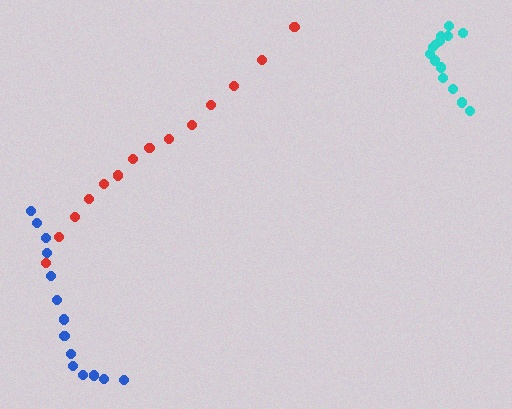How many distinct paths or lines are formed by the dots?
There are 3 distinct paths.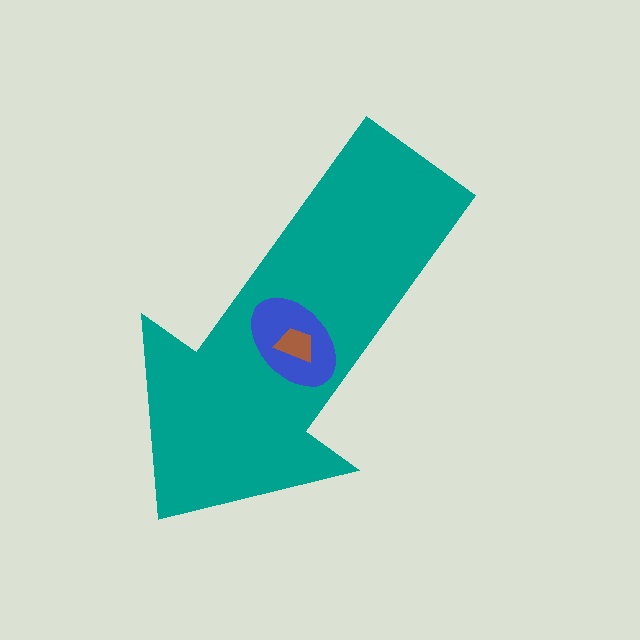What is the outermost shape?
The teal arrow.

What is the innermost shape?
The brown trapezoid.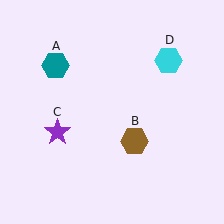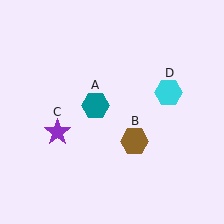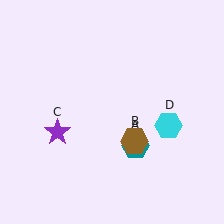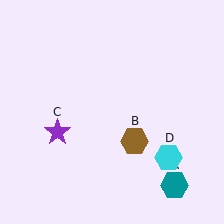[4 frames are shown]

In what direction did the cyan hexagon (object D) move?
The cyan hexagon (object D) moved down.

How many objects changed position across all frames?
2 objects changed position: teal hexagon (object A), cyan hexagon (object D).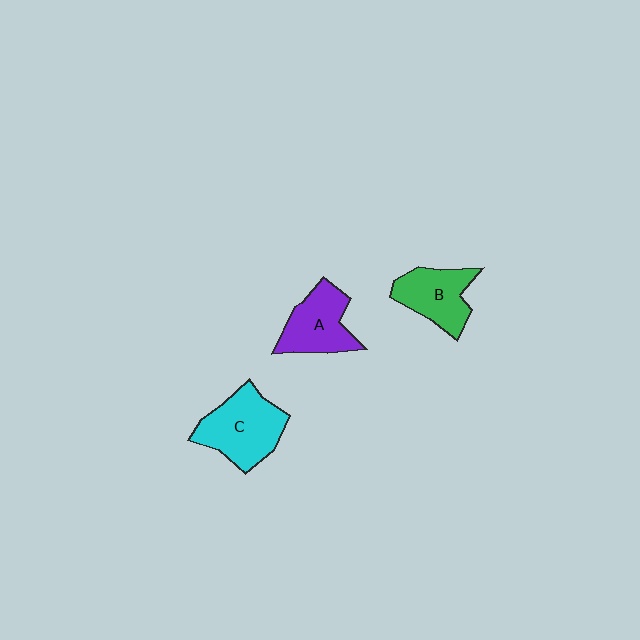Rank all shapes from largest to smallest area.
From largest to smallest: C (cyan), A (purple), B (green).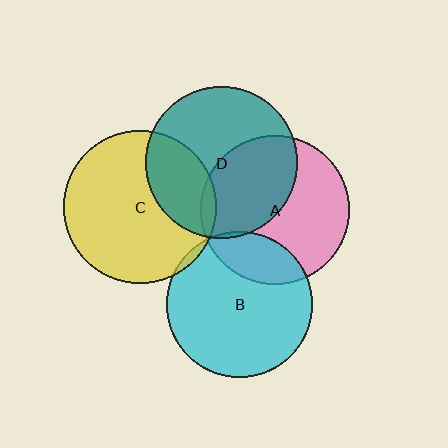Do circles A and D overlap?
Yes.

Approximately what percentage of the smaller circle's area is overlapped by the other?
Approximately 45%.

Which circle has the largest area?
Circle C (yellow).